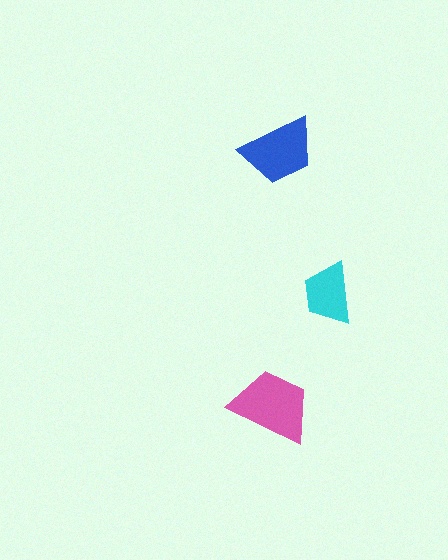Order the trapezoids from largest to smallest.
the pink one, the blue one, the cyan one.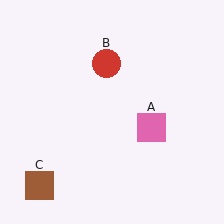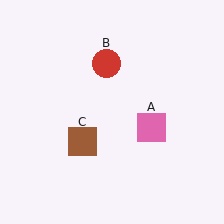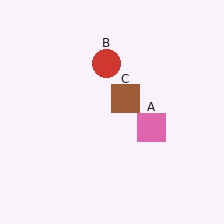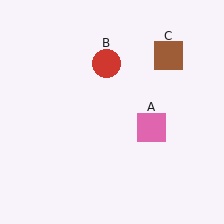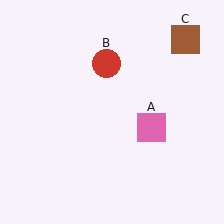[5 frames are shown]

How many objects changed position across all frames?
1 object changed position: brown square (object C).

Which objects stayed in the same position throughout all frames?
Pink square (object A) and red circle (object B) remained stationary.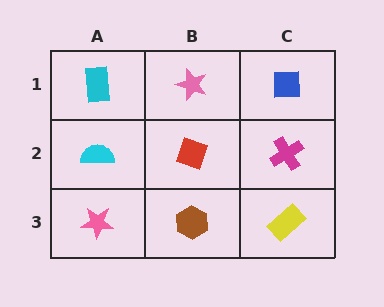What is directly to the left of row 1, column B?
A cyan rectangle.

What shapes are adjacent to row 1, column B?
A red diamond (row 2, column B), a cyan rectangle (row 1, column A), a blue square (row 1, column C).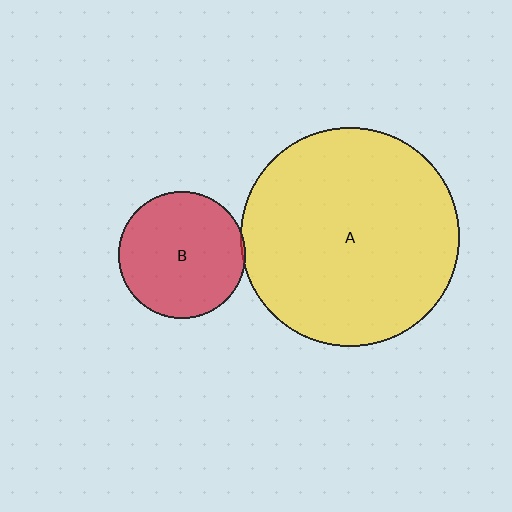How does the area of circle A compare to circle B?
Approximately 3.0 times.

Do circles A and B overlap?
Yes.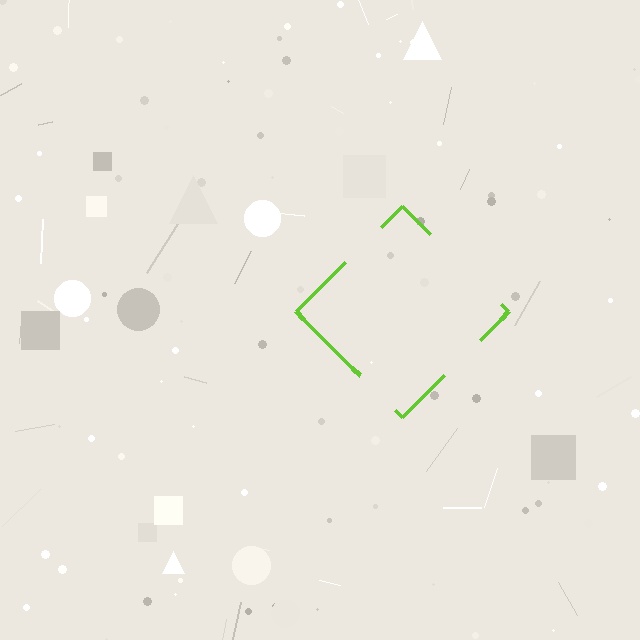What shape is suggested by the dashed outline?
The dashed outline suggests a diamond.